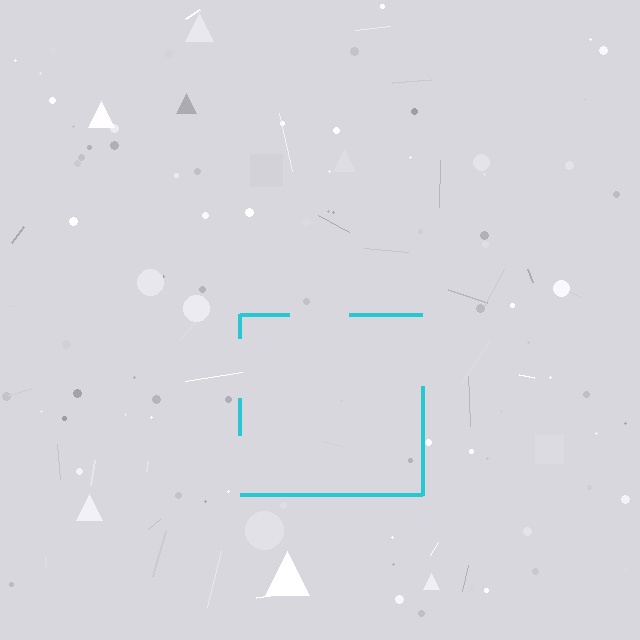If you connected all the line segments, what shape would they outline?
They would outline a square.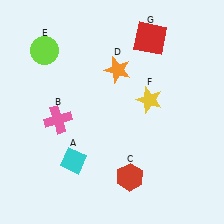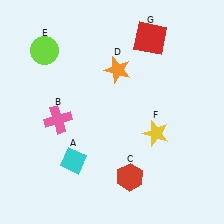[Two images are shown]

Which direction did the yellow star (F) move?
The yellow star (F) moved down.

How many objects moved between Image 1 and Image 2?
1 object moved between the two images.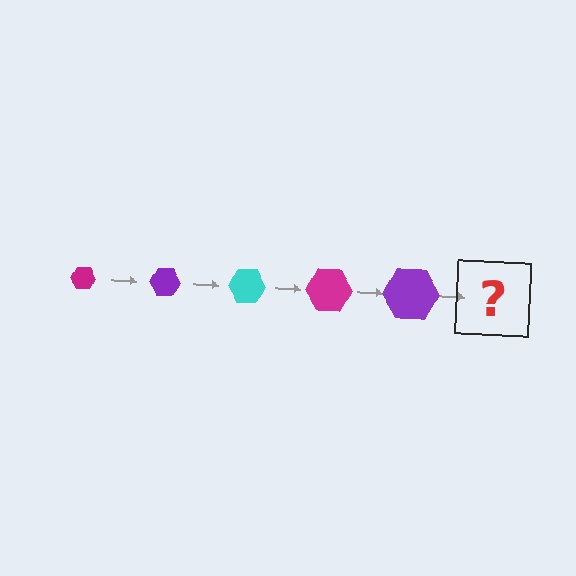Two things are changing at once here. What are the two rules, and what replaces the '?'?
The two rules are that the hexagon grows larger each step and the color cycles through magenta, purple, and cyan. The '?' should be a cyan hexagon, larger than the previous one.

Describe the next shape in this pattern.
It should be a cyan hexagon, larger than the previous one.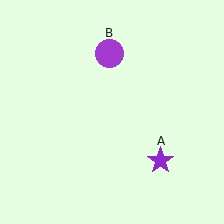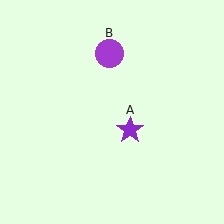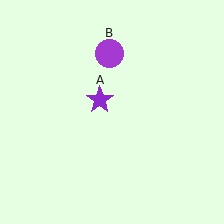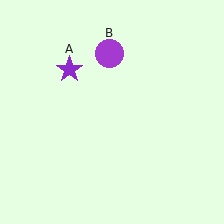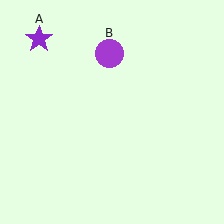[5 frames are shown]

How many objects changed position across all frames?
1 object changed position: purple star (object A).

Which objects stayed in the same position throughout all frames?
Purple circle (object B) remained stationary.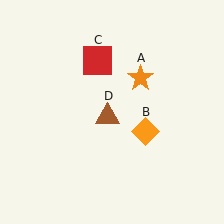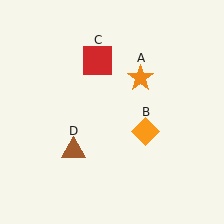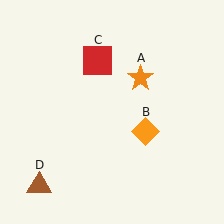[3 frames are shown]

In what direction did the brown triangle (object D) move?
The brown triangle (object D) moved down and to the left.